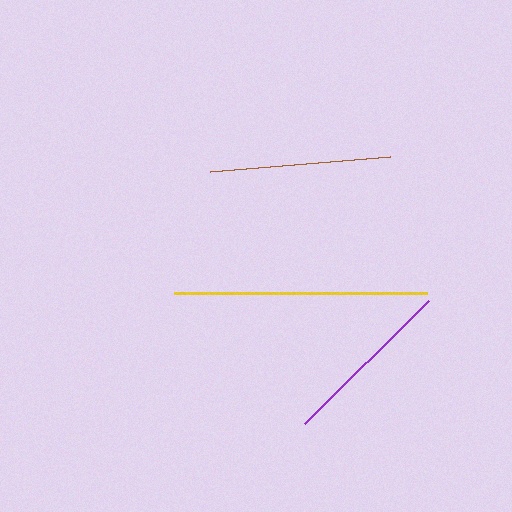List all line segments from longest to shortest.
From longest to shortest: yellow, brown, purple.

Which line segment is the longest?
The yellow line is the longest at approximately 253 pixels.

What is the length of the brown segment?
The brown segment is approximately 180 pixels long.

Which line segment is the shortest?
The purple line is the shortest at approximately 174 pixels.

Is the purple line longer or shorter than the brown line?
The brown line is longer than the purple line.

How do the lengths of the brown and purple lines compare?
The brown and purple lines are approximately the same length.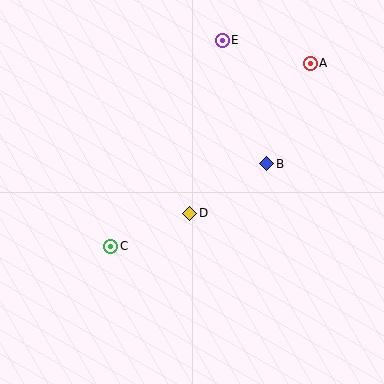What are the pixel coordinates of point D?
Point D is at (190, 213).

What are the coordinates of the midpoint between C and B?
The midpoint between C and B is at (189, 205).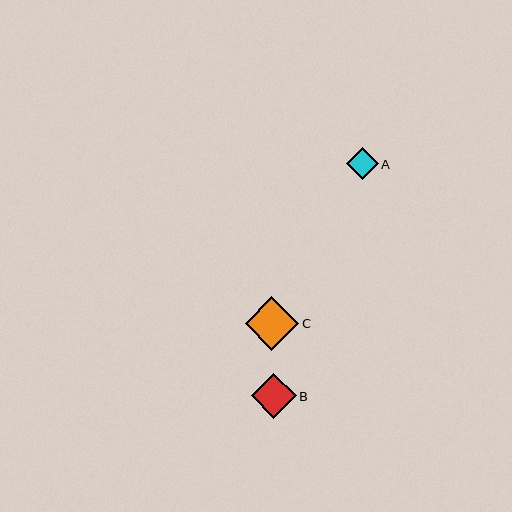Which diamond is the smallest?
Diamond A is the smallest with a size of approximately 32 pixels.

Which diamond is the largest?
Diamond C is the largest with a size of approximately 54 pixels.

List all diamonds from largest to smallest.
From largest to smallest: C, B, A.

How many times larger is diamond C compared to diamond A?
Diamond C is approximately 1.7 times the size of diamond A.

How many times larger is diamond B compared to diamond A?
Diamond B is approximately 1.4 times the size of diamond A.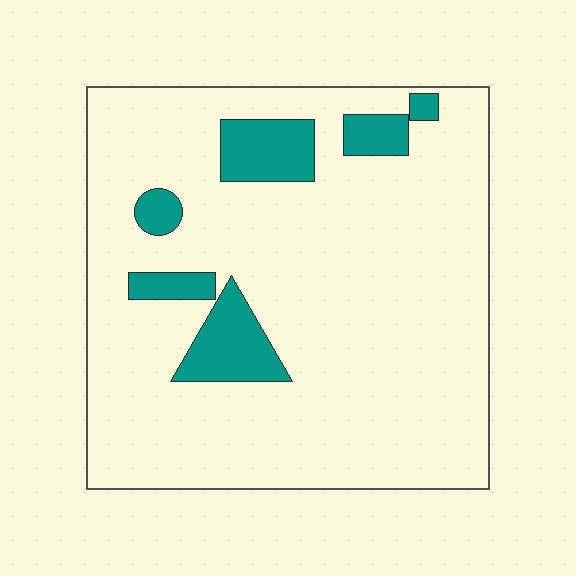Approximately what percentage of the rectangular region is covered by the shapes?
Approximately 15%.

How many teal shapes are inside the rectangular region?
6.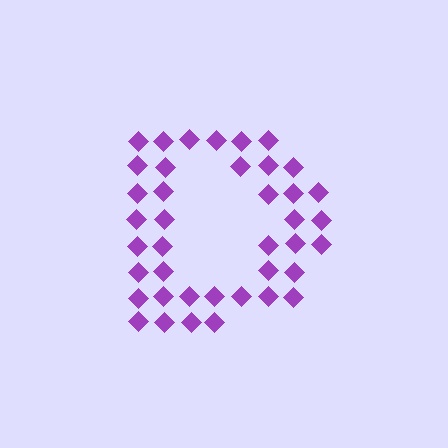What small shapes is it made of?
It is made of small diamonds.